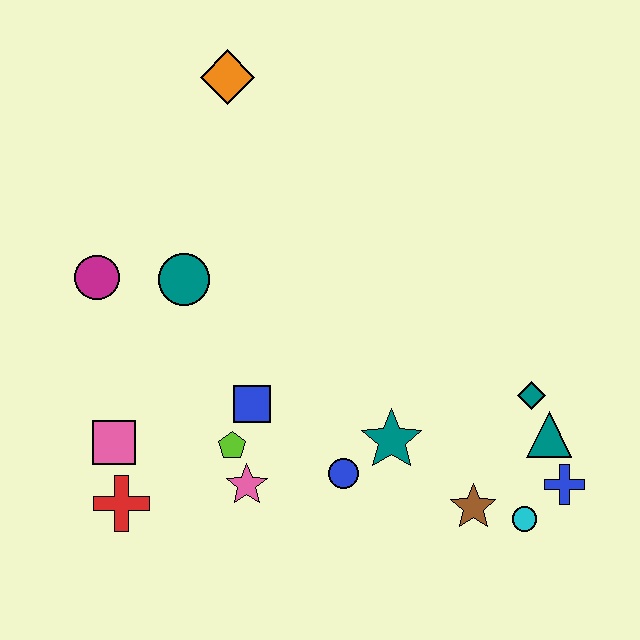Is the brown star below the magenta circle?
Yes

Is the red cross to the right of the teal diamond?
No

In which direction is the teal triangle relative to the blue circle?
The teal triangle is to the right of the blue circle.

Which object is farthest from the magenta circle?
The blue cross is farthest from the magenta circle.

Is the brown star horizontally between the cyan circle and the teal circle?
Yes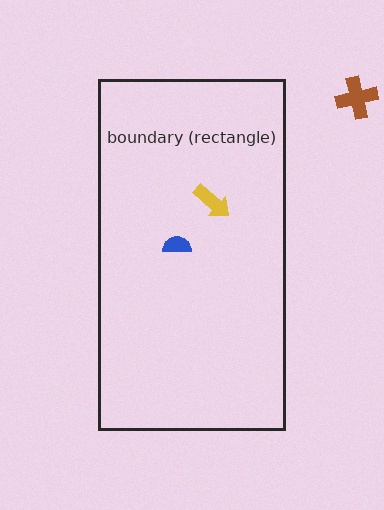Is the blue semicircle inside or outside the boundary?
Inside.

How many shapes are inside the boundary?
2 inside, 1 outside.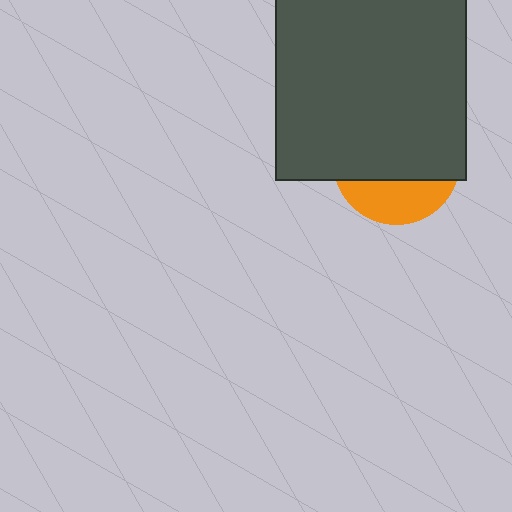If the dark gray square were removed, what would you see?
You would see the complete orange circle.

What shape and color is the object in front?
The object in front is a dark gray square.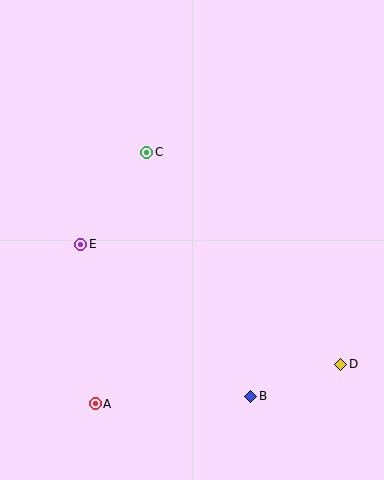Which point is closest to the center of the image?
Point C at (147, 152) is closest to the center.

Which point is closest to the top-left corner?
Point C is closest to the top-left corner.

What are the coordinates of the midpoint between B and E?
The midpoint between B and E is at (166, 320).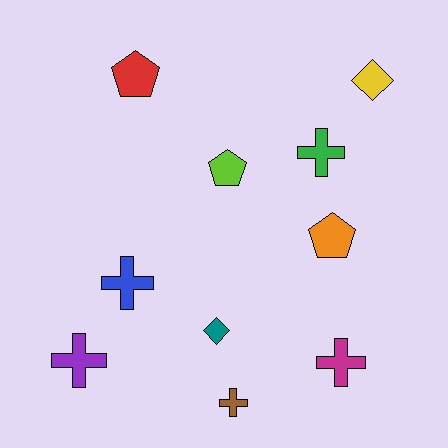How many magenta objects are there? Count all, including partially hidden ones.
There is 1 magenta object.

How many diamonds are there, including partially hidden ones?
There are 2 diamonds.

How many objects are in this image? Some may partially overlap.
There are 10 objects.